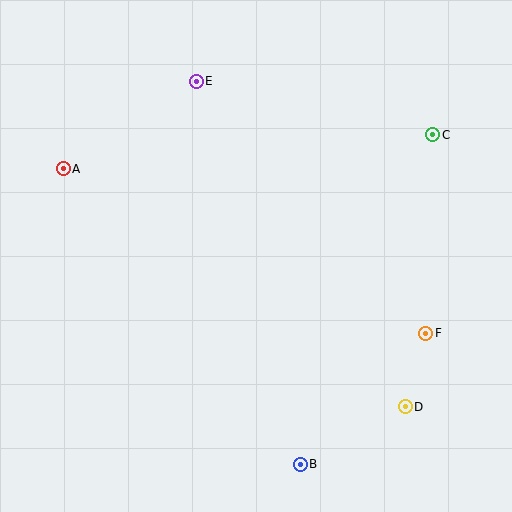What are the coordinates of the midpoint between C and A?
The midpoint between C and A is at (248, 152).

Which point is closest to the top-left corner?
Point A is closest to the top-left corner.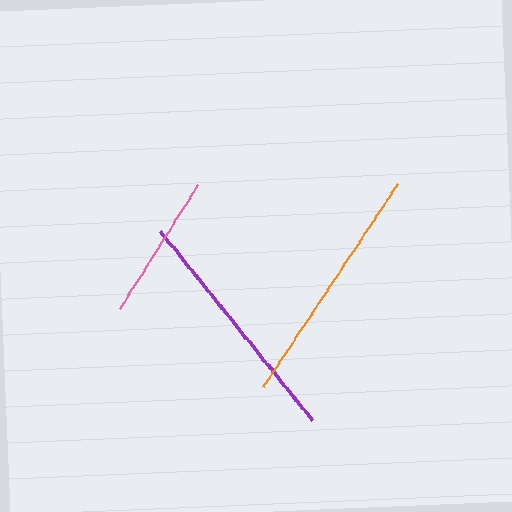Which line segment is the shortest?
The pink line is the shortest at approximately 146 pixels.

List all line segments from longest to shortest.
From longest to shortest: orange, purple, pink.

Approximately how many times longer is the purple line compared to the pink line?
The purple line is approximately 1.7 times the length of the pink line.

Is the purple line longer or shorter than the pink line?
The purple line is longer than the pink line.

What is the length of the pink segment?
The pink segment is approximately 146 pixels long.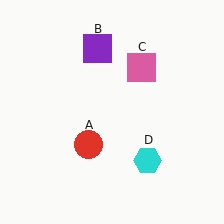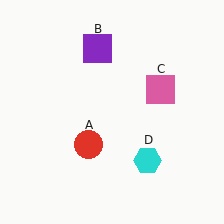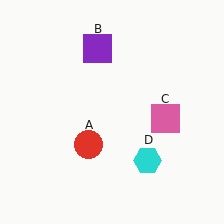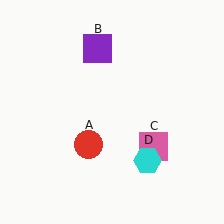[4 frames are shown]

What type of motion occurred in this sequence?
The pink square (object C) rotated clockwise around the center of the scene.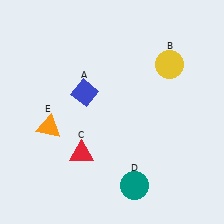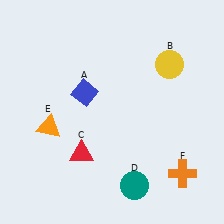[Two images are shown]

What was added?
An orange cross (F) was added in Image 2.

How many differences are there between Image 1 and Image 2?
There is 1 difference between the two images.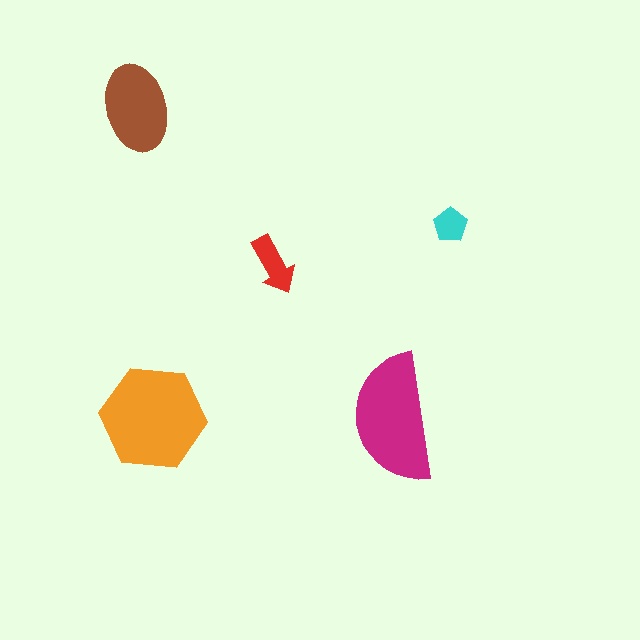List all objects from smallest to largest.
The cyan pentagon, the red arrow, the brown ellipse, the magenta semicircle, the orange hexagon.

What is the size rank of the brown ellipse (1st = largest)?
3rd.